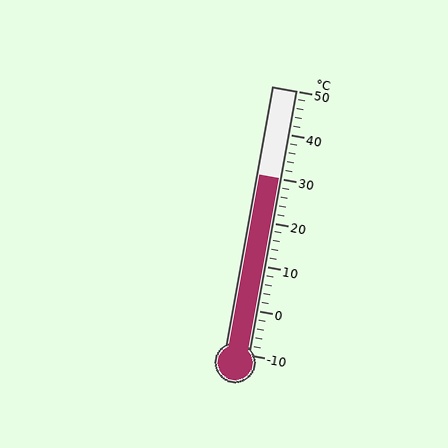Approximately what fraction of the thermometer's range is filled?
The thermometer is filled to approximately 65% of its range.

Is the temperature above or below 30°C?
The temperature is at 30°C.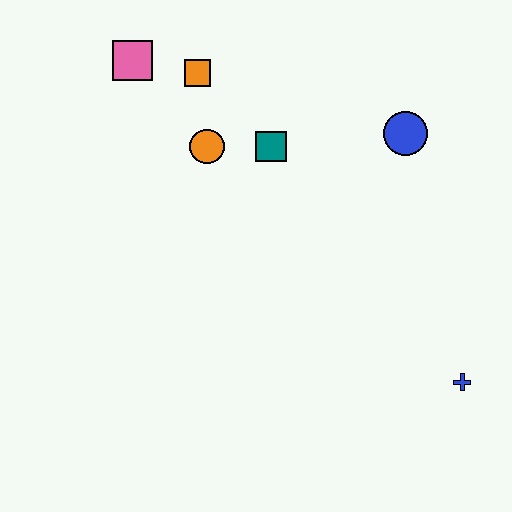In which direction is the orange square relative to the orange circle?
The orange square is above the orange circle.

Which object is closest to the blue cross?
The blue circle is closest to the blue cross.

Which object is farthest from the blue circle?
The pink square is farthest from the blue circle.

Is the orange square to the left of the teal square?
Yes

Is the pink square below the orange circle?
No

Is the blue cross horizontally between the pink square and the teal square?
No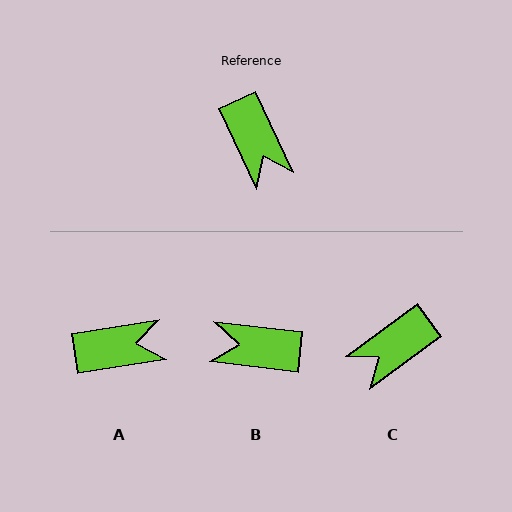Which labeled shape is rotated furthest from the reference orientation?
B, about 122 degrees away.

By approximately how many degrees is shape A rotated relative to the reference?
Approximately 74 degrees counter-clockwise.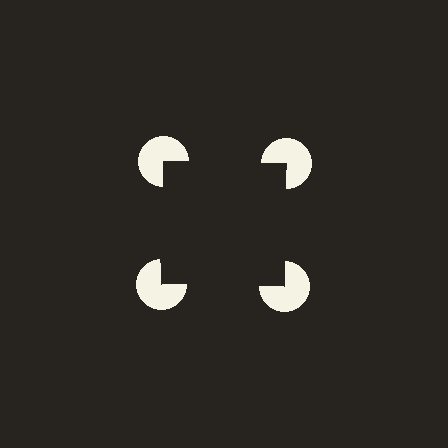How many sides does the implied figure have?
4 sides.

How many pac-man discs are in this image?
There are 4 — one at each vertex of the illusory square.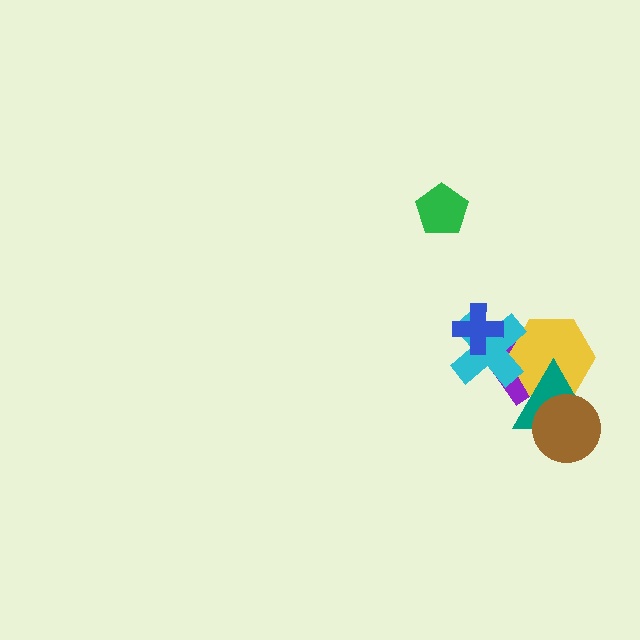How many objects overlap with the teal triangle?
3 objects overlap with the teal triangle.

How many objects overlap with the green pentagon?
0 objects overlap with the green pentagon.